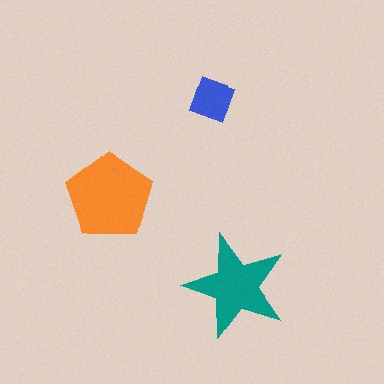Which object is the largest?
The orange pentagon.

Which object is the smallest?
The blue diamond.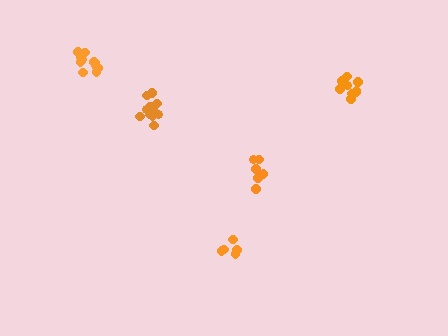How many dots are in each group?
Group 1: 9 dots, Group 2: 5 dots, Group 3: 11 dots, Group 4: 6 dots, Group 5: 11 dots (42 total).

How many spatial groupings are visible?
There are 5 spatial groupings.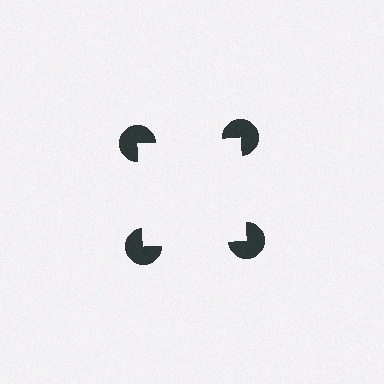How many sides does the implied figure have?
4 sides.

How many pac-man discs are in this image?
There are 4 — one at each vertex of the illusory square.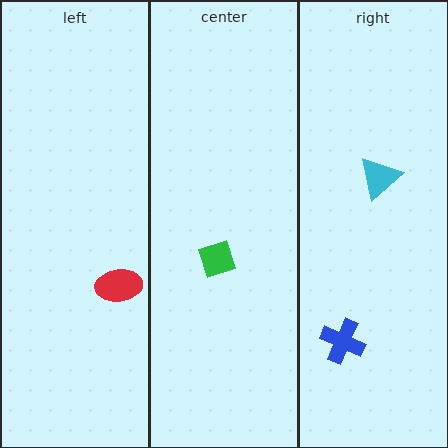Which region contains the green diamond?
The center region.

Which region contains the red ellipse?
The left region.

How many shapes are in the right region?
2.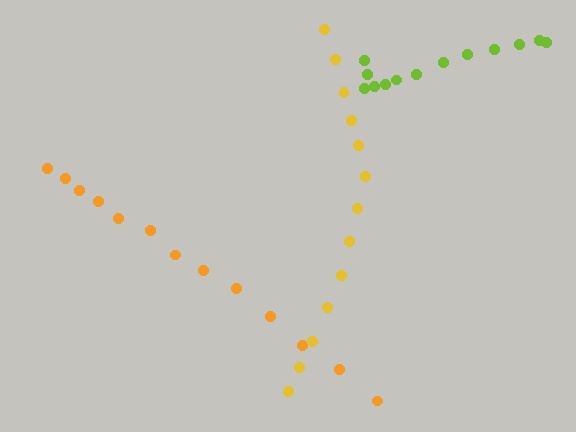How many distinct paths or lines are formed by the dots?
There are 3 distinct paths.